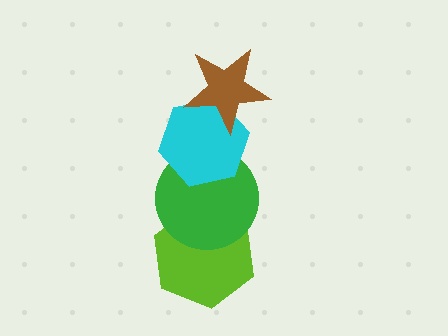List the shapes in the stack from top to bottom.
From top to bottom: the brown star, the cyan hexagon, the green circle, the lime hexagon.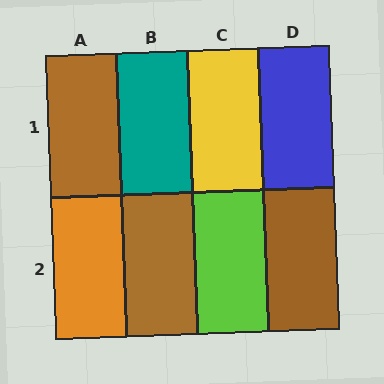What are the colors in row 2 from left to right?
Orange, brown, lime, brown.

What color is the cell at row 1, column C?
Yellow.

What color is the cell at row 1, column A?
Brown.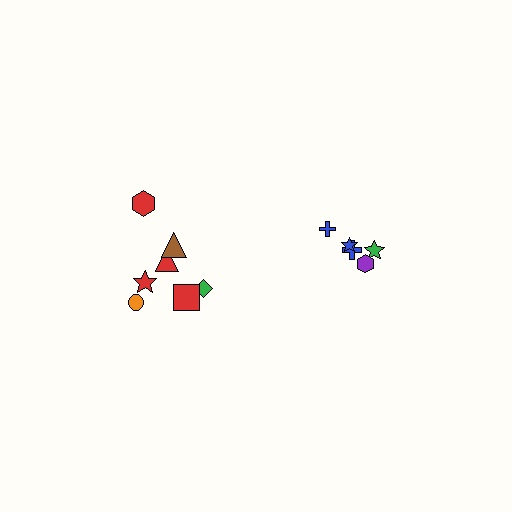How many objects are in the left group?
There are 7 objects.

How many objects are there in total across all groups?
There are 12 objects.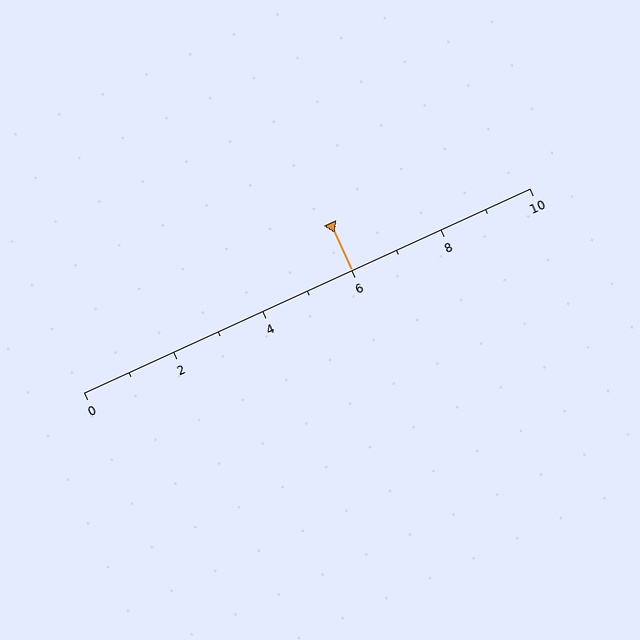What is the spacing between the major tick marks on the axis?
The major ticks are spaced 2 apart.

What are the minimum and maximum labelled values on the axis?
The axis runs from 0 to 10.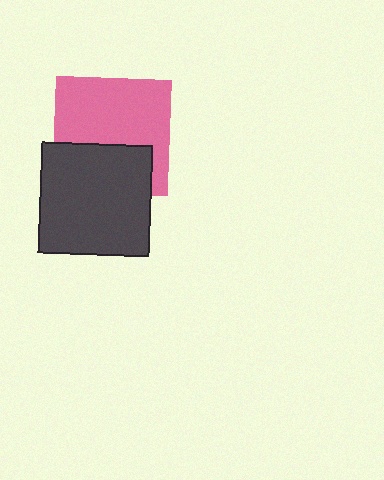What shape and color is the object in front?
The object in front is a dark gray square.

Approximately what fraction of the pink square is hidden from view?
Roughly 37% of the pink square is hidden behind the dark gray square.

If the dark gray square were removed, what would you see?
You would see the complete pink square.